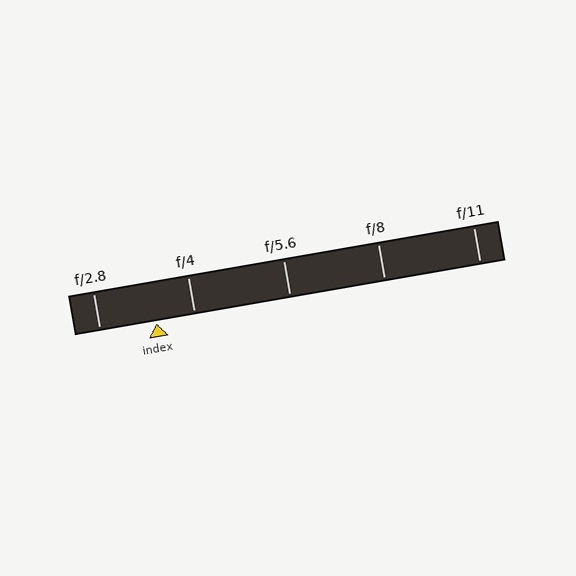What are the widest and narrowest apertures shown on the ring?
The widest aperture shown is f/2.8 and the narrowest is f/11.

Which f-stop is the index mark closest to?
The index mark is closest to f/4.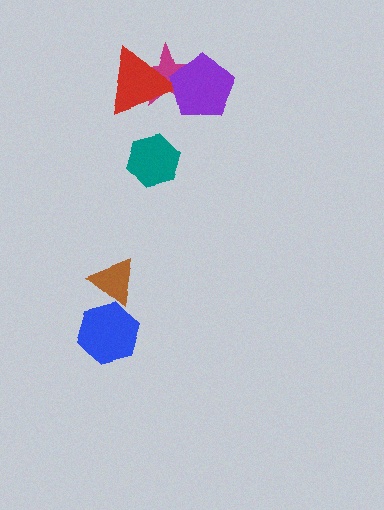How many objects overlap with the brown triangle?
1 object overlaps with the brown triangle.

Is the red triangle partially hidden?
Yes, it is partially covered by another shape.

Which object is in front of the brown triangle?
The blue hexagon is in front of the brown triangle.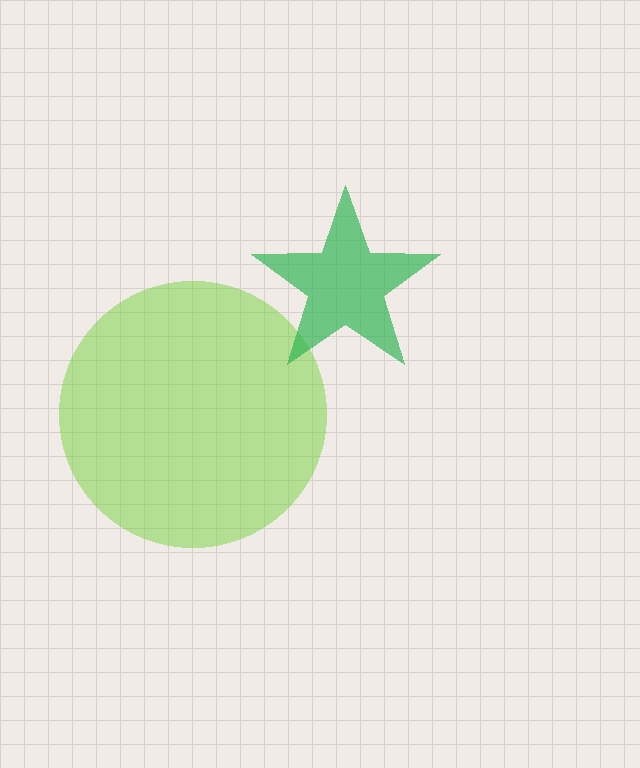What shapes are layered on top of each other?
The layered shapes are: a lime circle, a green star.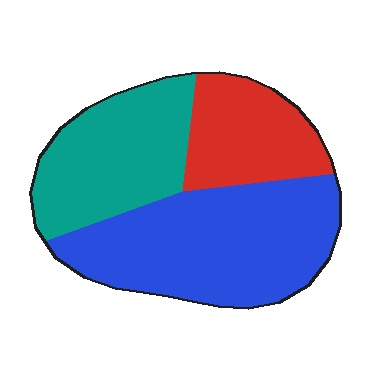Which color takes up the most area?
Blue, at roughly 45%.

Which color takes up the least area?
Red, at roughly 20%.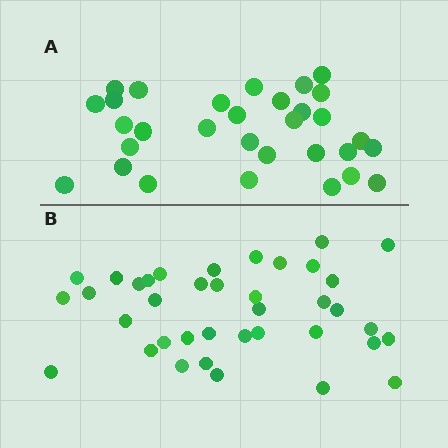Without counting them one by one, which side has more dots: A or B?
Region B (the bottom region) has more dots.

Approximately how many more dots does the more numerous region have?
Region B has roughly 8 or so more dots than region A.